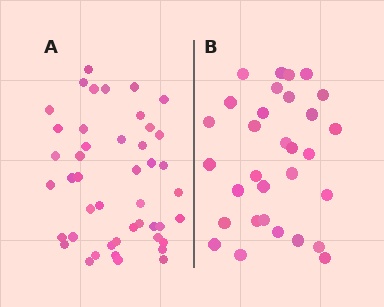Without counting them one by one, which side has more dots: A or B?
Region A (the left region) has more dots.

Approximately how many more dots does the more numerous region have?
Region A has approximately 15 more dots than region B.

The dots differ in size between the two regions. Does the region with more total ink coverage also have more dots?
No. Region B has more total ink coverage because its dots are larger, but region A actually contains more individual dots. Total area can be misleading — the number of items is what matters here.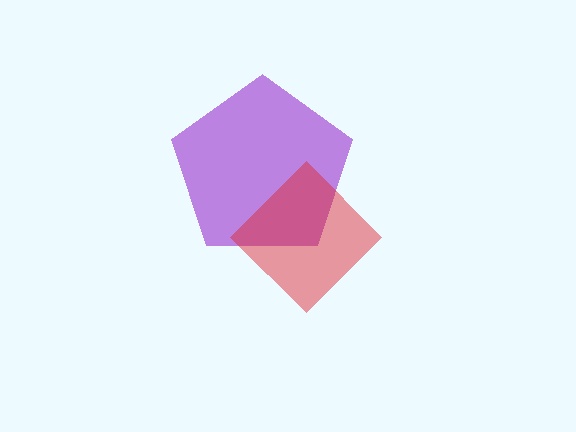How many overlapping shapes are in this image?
There are 2 overlapping shapes in the image.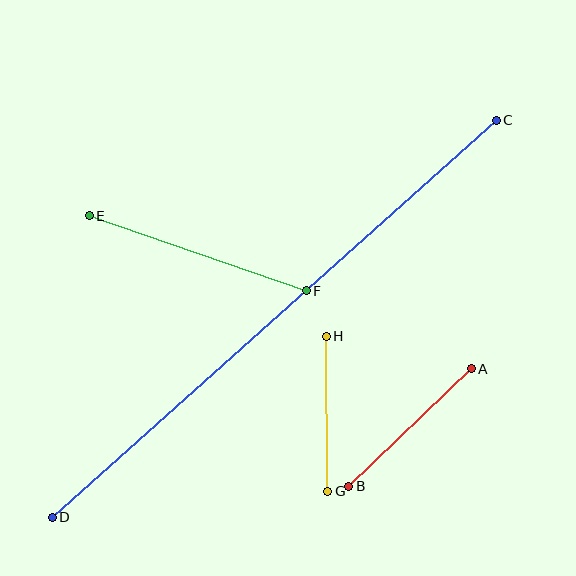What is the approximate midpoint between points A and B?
The midpoint is at approximately (410, 428) pixels.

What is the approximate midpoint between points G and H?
The midpoint is at approximately (327, 414) pixels.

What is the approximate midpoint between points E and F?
The midpoint is at approximately (198, 253) pixels.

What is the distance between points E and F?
The distance is approximately 230 pixels.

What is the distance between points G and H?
The distance is approximately 155 pixels.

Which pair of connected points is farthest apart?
Points C and D are farthest apart.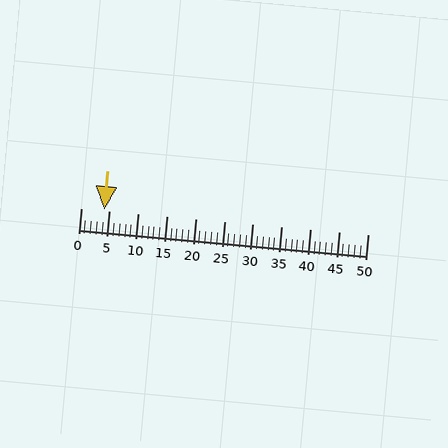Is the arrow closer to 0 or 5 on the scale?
The arrow is closer to 5.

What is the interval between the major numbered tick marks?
The major tick marks are spaced 5 units apart.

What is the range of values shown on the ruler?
The ruler shows values from 0 to 50.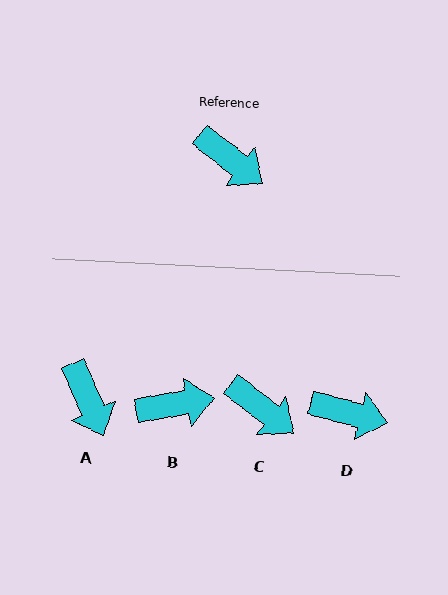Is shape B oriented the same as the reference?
No, it is off by about 47 degrees.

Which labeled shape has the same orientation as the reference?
C.